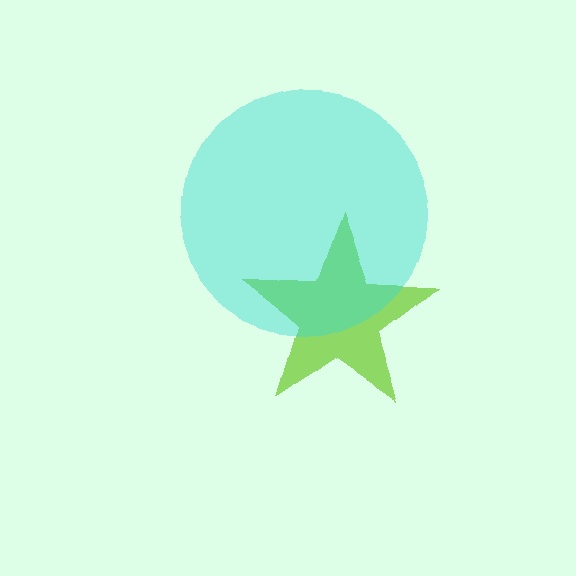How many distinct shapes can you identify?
There are 2 distinct shapes: a lime star, a cyan circle.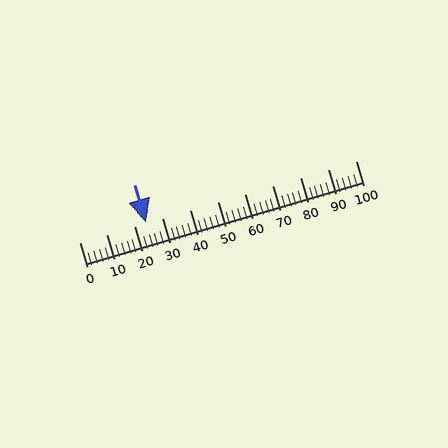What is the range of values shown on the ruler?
The ruler shows values from 0 to 100.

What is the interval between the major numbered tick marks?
The major tick marks are spaced 10 units apart.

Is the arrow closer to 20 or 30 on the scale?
The arrow is closer to 20.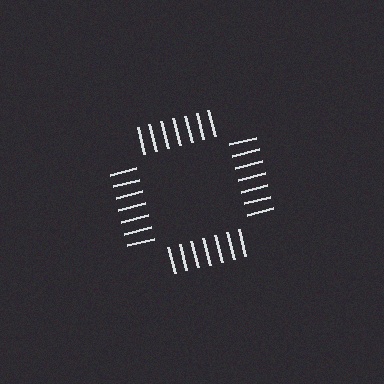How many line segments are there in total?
28 — 7 along each of the 4 edges.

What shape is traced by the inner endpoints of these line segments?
An illusory square — the line segments terminate on its edges but no continuous stroke is drawn.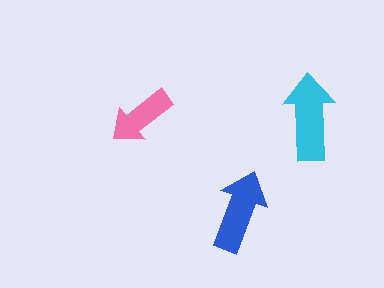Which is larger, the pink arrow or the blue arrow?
The blue one.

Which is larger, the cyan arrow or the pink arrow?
The cyan one.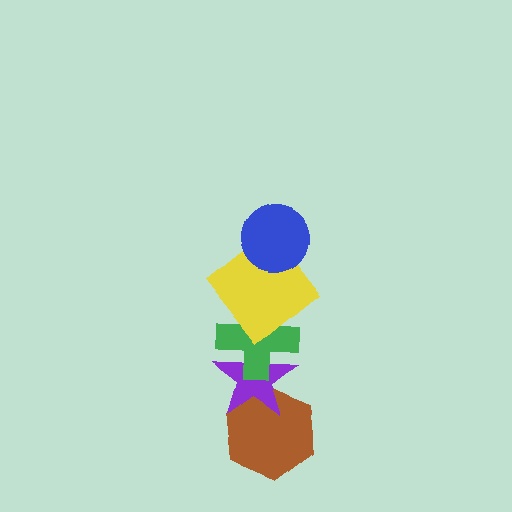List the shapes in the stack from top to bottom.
From top to bottom: the blue circle, the yellow diamond, the green cross, the purple star, the brown hexagon.